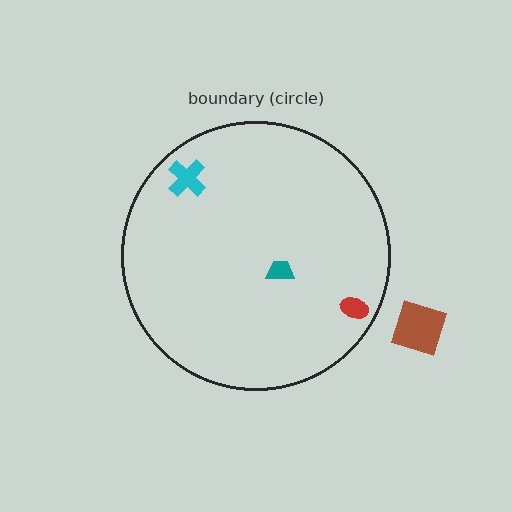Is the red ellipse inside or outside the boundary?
Inside.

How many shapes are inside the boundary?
3 inside, 1 outside.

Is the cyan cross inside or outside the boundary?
Inside.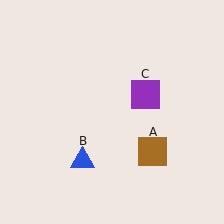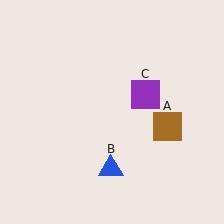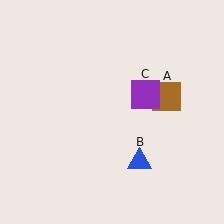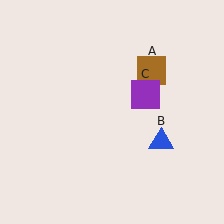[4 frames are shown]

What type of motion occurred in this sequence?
The brown square (object A), blue triangle (object B) rotated counterclockwise around the center of the scene.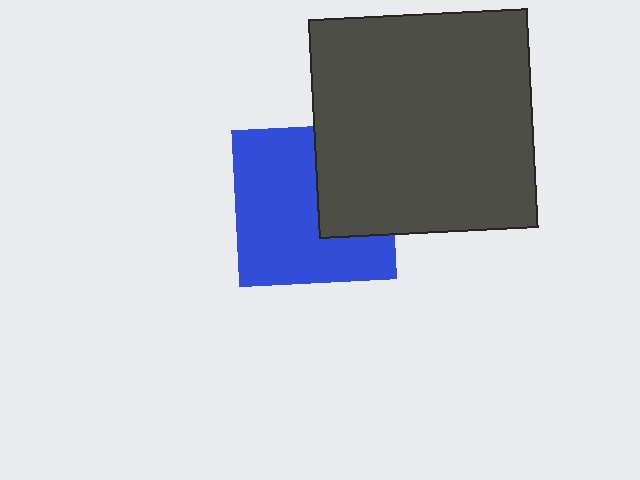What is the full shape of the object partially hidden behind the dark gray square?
The partially hidden object is a blue square.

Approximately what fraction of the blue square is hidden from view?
Roughly 35% of the blue square is hidden behind the dark gray square.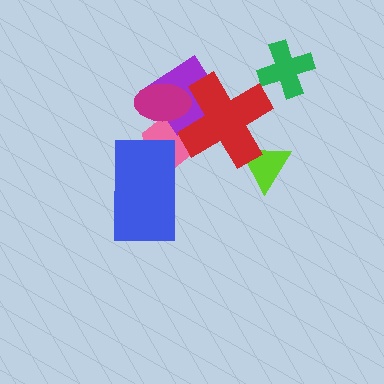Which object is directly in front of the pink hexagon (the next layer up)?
The blue rectangle is directly in front of the pink hexagon.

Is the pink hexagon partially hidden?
Yes, it is partially covered by another shape.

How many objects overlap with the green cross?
0 objects overlap with the green cross.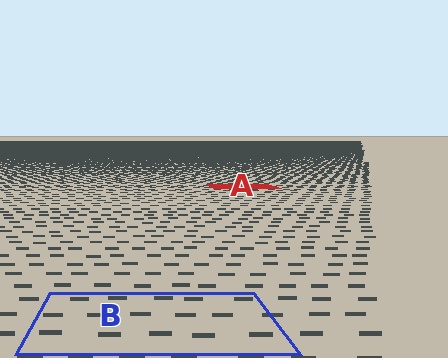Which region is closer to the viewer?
Region B is closer. The texture elements there are larger and more spread out.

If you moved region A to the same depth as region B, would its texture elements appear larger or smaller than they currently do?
They would appear larger. At a closer depth, the same texture elements are projected at a bigger on-screen size.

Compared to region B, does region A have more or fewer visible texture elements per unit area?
Region A has more texture elements per unit area — they are packed more densely because it is farther away.